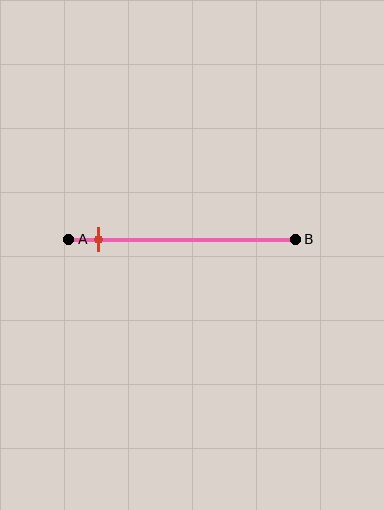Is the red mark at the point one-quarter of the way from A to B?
No, the mark is at about 15% from A, not at the 25% one-quarter point.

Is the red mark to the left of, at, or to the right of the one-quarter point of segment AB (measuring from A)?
The red mark is to the left of the one-quarter point of segment AB.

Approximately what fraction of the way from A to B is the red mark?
The red mark is approximately 15% of the way from A to B.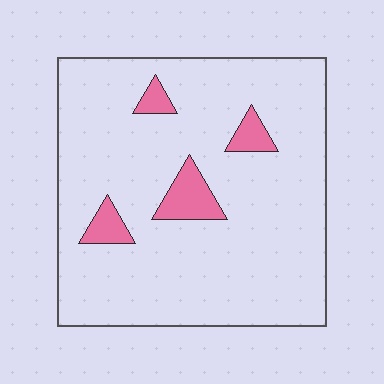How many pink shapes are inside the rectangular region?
4.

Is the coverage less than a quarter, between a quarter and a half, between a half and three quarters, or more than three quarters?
Less than a quarter.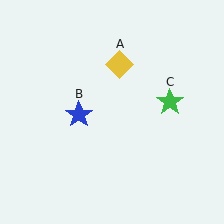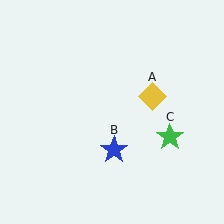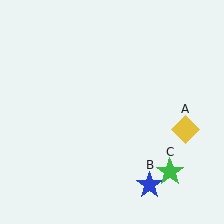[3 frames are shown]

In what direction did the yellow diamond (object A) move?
The yellow diamond (object A) moved down and to the right.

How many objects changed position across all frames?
3 objects changed position: yellow diamond (object A), blue star (object B), green star (object C).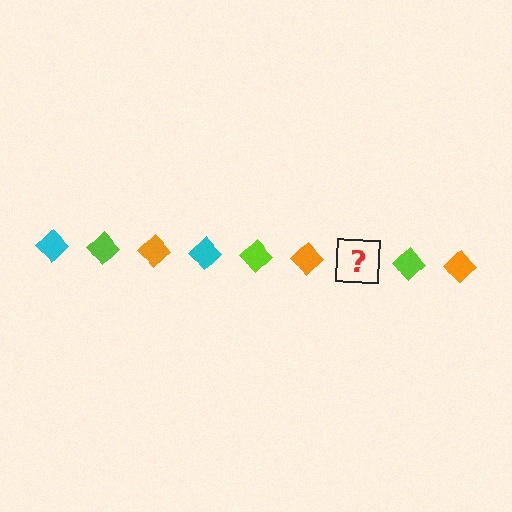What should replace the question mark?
The question mark should be replaced with a cyan diamond.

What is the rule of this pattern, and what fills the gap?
The rule is that the pattern cycles through cyan, lime, orange diamonds. The gap should be filled with a cyan diamond.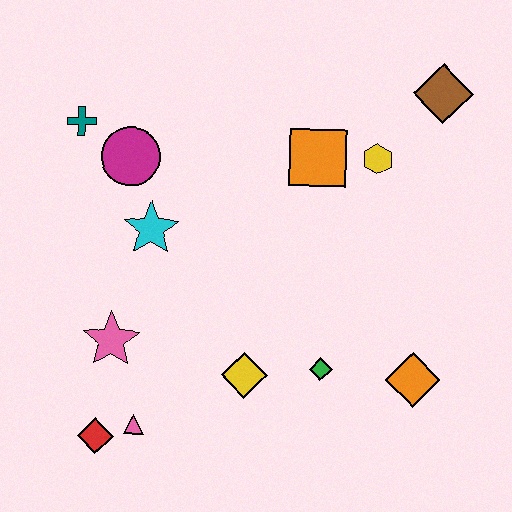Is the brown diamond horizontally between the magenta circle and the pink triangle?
No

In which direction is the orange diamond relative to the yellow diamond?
The orange diamond is to the right of the yellow diamond.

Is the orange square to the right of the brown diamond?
No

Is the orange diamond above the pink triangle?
Yes